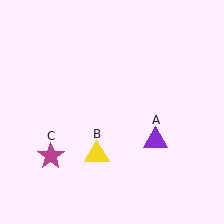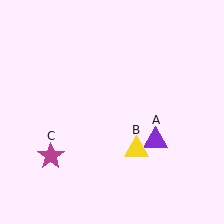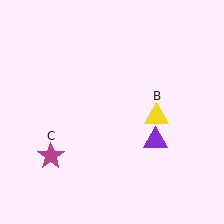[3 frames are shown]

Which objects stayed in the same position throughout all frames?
Purple triangle (object A) and magenta star (object C) remained stationary.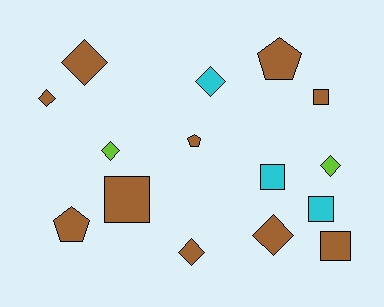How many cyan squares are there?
There are 2 cyan squares.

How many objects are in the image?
There are 15 objects.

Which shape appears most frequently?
Diamond, with 7 objects.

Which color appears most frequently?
Brown, with 10 objects.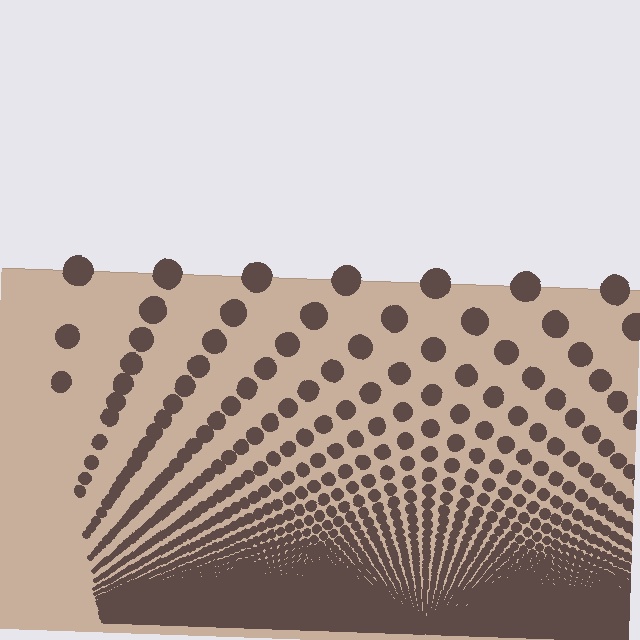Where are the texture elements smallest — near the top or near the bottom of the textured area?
Near the bottom.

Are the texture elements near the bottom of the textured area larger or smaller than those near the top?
Smaller. The gradient is inverted — elements near the bottom are smaller and denser.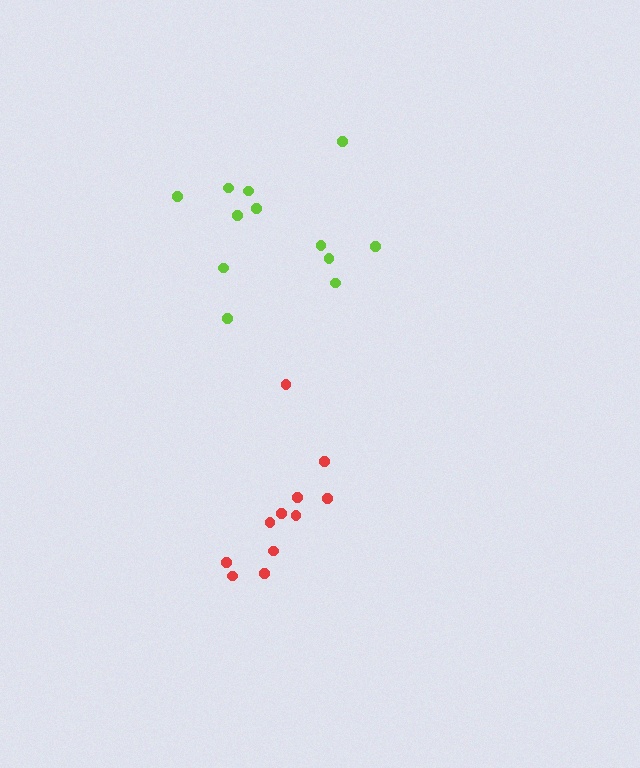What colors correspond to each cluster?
The clusters are colored: red, lime.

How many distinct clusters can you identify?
There are 2 distinct clusters.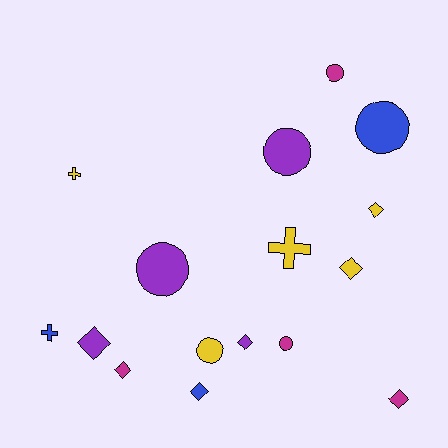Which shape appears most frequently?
Diamond, with 7 objects.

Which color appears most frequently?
Yellow, with 5 objects.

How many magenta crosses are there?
There are no magenta crosses.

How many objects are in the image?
There are 16 objects.